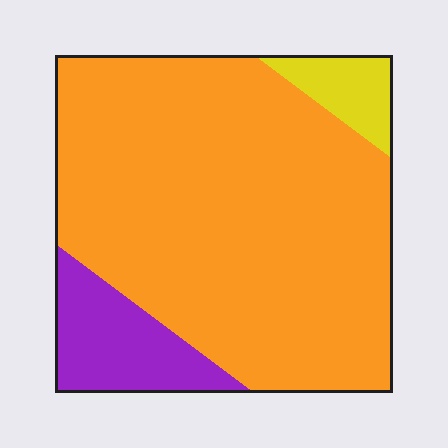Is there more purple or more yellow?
Purple.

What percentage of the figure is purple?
Purple takes up less than a quarter of the figure.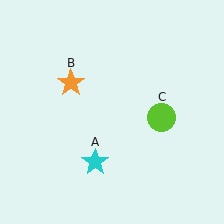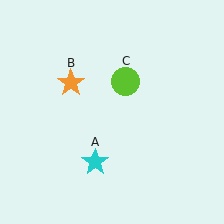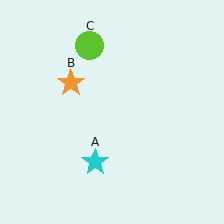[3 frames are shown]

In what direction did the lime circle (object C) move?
The lime circle (object C) moved up and to the left.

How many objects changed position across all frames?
1 object changed position: lime circle (object C).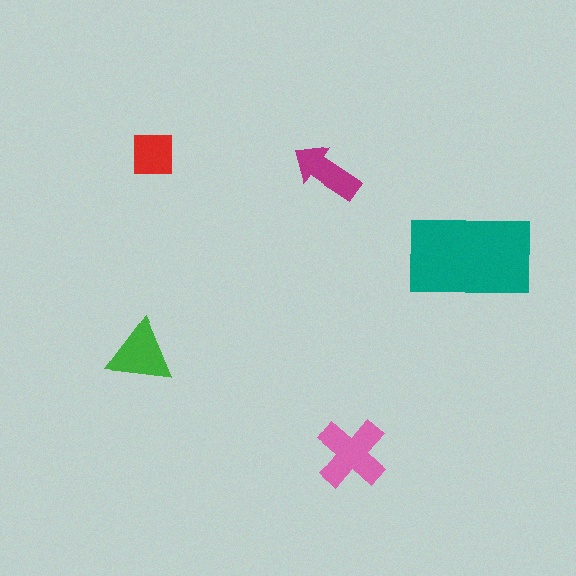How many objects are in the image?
There are 5 objects in the image.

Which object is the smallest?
The red square.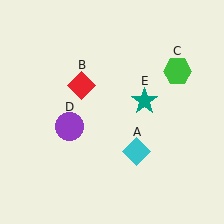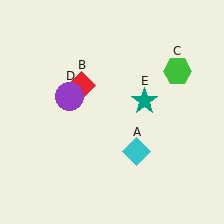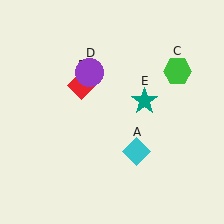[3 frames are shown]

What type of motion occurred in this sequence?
The purple circle (object D) rotated clockwise around the center of the scene.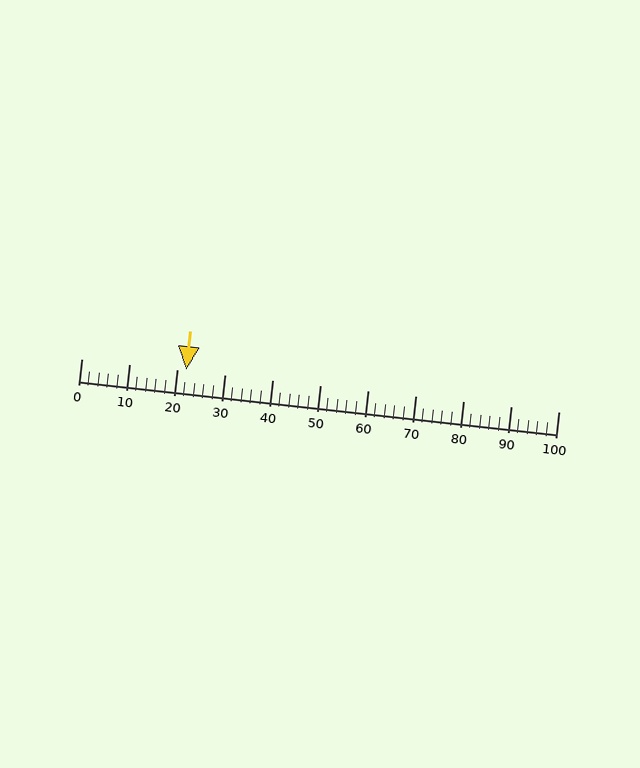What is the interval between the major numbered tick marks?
The major tick marks are spaced 10 units apart.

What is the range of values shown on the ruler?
The ruler shows values from 0 to 100.